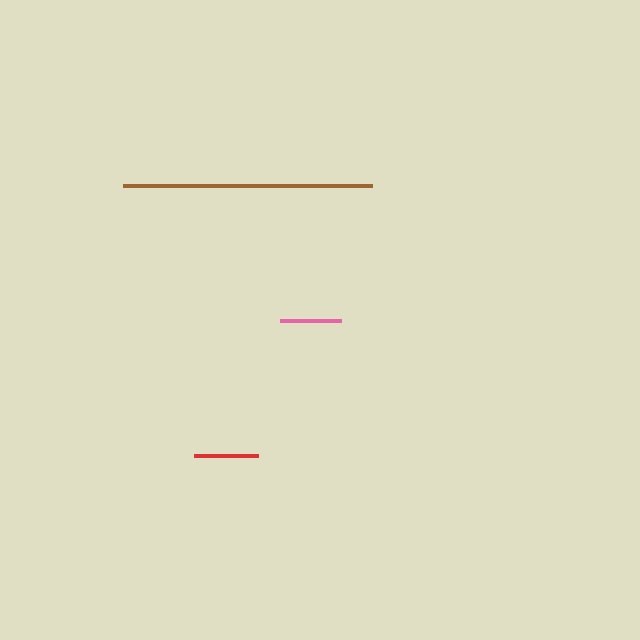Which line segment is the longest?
The brown line is the longest at approximately 249 pixels.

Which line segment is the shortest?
The pink line is the shortest at approximately 61 pixels.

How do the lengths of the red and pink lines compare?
The red and pink lines are approximately the same length.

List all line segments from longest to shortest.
From longest to shortest: brown, red, pink.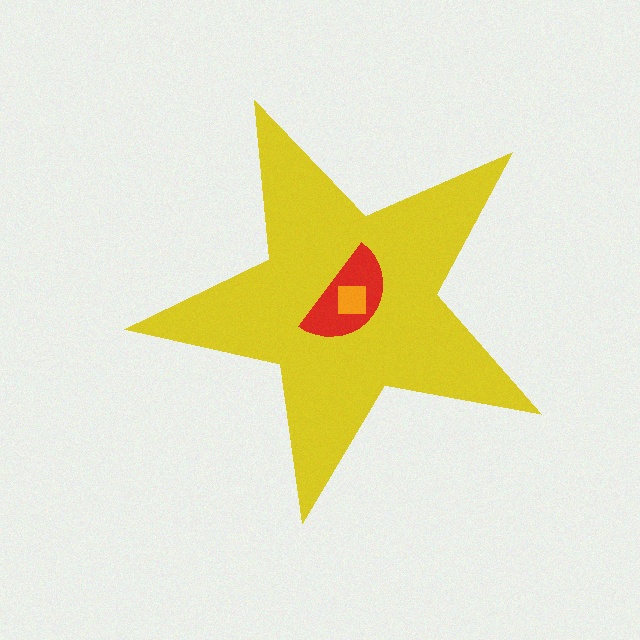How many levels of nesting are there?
3.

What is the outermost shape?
The yellow star.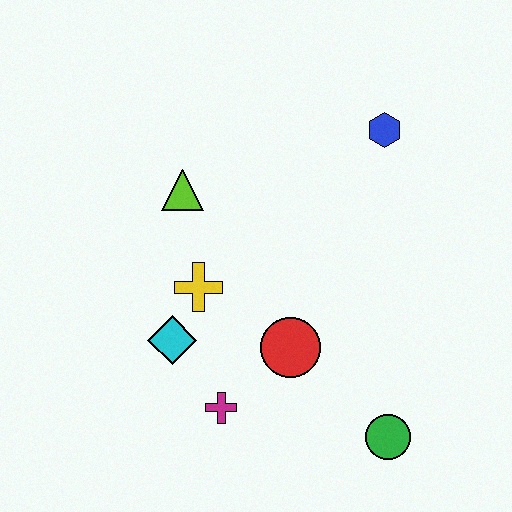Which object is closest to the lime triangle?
The yellow cross is closest to the lime triangle.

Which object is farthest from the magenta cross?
The blue hexagon is farthest from the magenta cross.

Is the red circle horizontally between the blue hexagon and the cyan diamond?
Yes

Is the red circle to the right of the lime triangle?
Yes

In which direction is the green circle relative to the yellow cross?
The green circle is to the right of the yellow cross.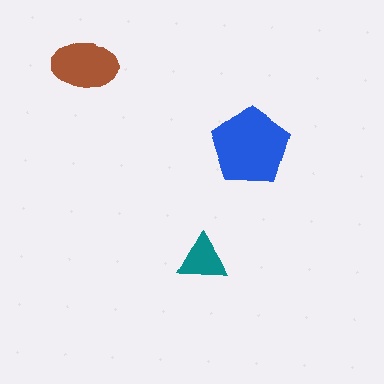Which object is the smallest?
The teal triangle.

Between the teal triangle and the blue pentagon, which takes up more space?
The blue pentagon.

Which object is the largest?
The blue pentagon.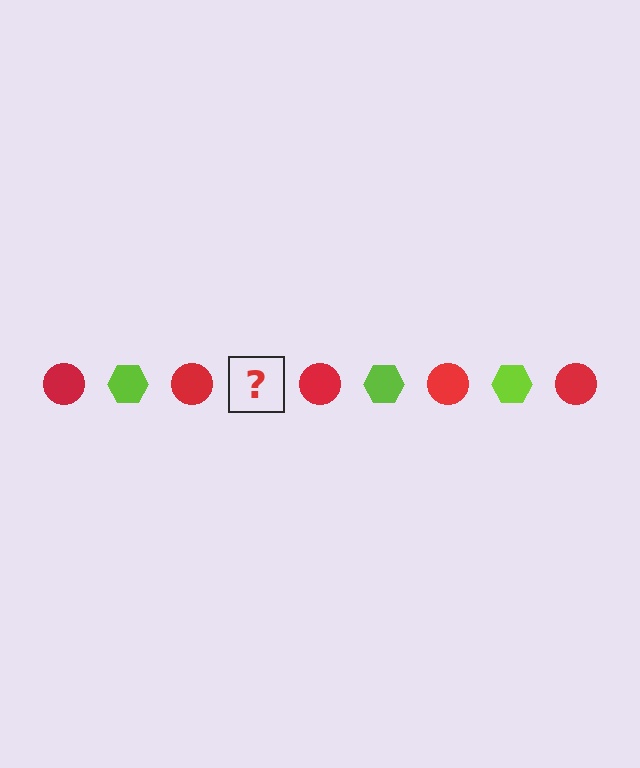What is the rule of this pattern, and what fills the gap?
The rule is that the pattern alternates between red circle and lime hexagon. The gap should be filled with a lime hexagon.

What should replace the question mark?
The question mark should be replaced with a lime hexagon.